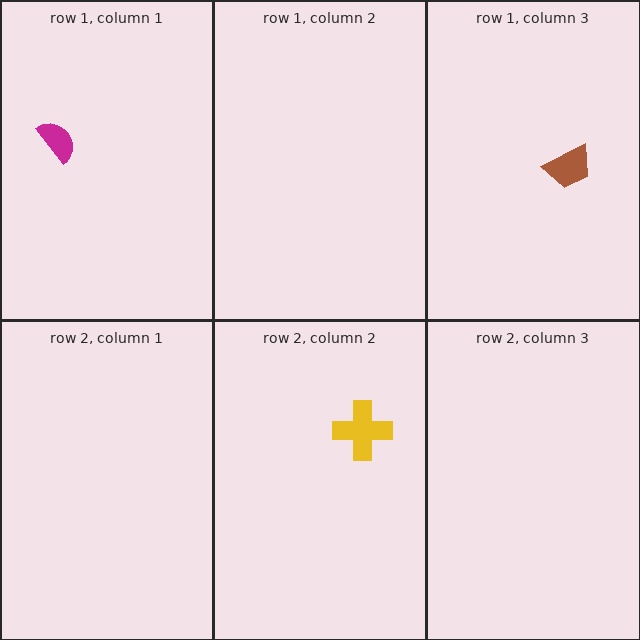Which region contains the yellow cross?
The row 2, column 2 region.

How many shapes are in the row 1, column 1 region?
1.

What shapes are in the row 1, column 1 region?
The magenta semicircle.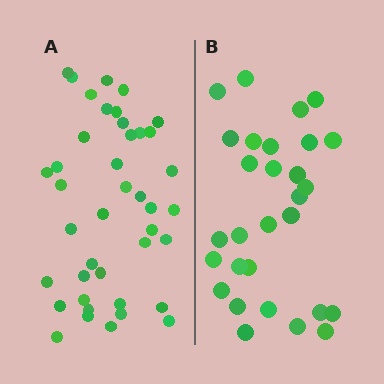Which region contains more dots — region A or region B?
Region A (the left region) has more dots.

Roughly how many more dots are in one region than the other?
Region A has roughly 12 or so more dots than region B.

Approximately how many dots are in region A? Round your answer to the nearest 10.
About 40 dots. (The exact count is 41, which rounds to 40.)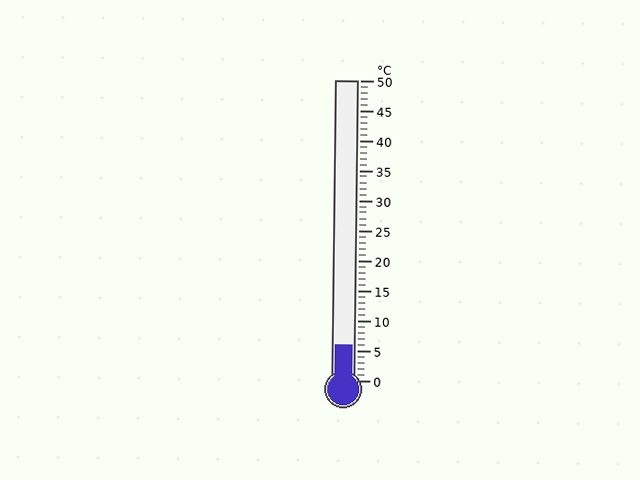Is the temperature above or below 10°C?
The temperature is below 10°C.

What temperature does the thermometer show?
The thermometer shows approximately 6°C.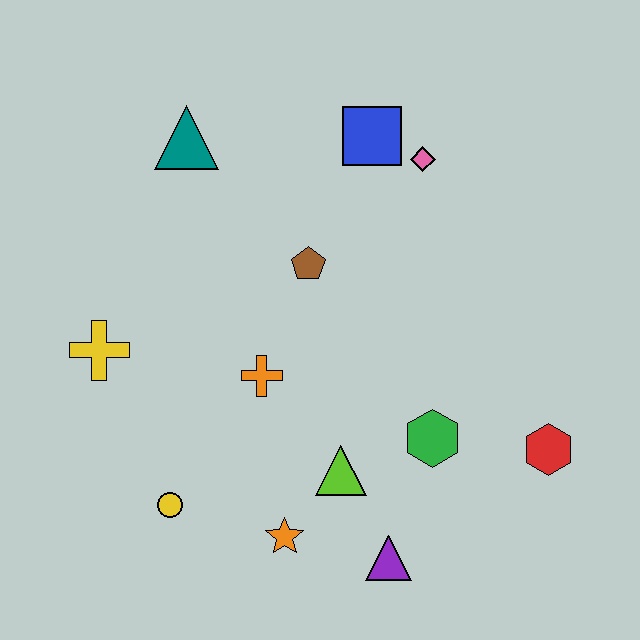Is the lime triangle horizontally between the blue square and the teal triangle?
Yes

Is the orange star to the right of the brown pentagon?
No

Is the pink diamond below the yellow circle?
No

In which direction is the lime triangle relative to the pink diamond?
The lime triangle is below the pink diamond.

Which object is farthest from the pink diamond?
The yellow circle is farthest from the pink diamond.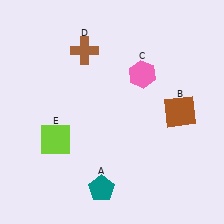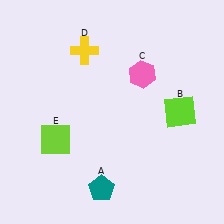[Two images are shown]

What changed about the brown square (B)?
In Image 1, B is brown. In Image 2, it changed to lime.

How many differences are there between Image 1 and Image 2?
There are 2 differences between the two images.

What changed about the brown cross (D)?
In Image 1, D is brown. In Image 2, it changed to yellow.